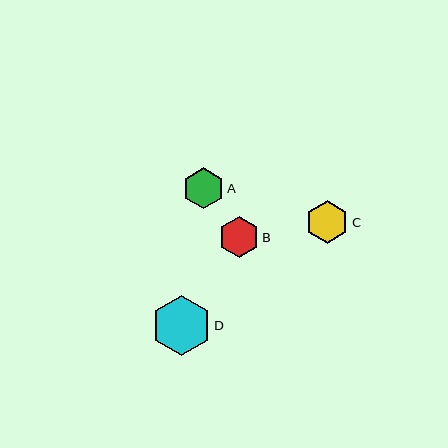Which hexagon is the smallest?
Hexagon B is the smallest with a size of approximately 41 pixels.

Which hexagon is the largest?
Hexagon D is the largest with a size of approximately 60 pixels.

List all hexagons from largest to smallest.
From largest to smallest: D, C, A, B.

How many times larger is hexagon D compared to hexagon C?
Hexagon D is approximately 1.4 times the size of hexagon C.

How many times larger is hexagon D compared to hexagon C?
Hexagon D is approximately 1.4 times the size of hexagon C.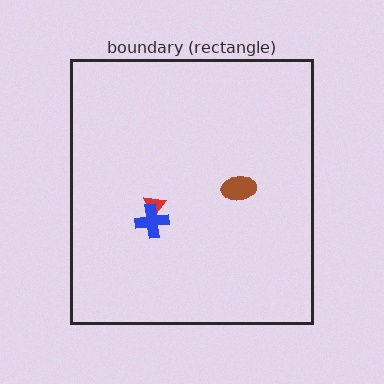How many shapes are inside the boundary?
3 inside, 0 outside.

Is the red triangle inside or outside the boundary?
Inside.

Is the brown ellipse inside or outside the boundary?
Inside.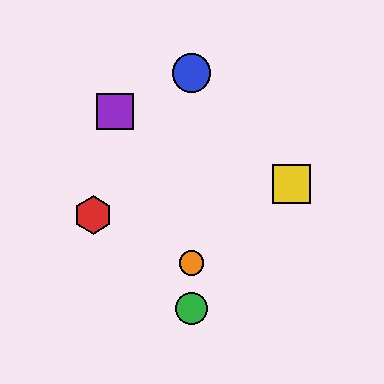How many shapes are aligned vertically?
3 shapes (the blue circle, the green circle, the orange circle) are aligned vertically.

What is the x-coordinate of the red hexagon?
The red hexagon is at x≈93.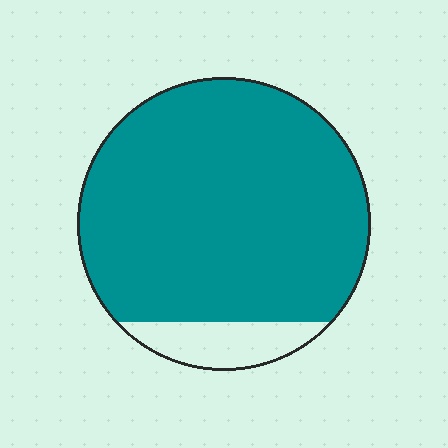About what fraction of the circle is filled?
About nine tenths (9/10).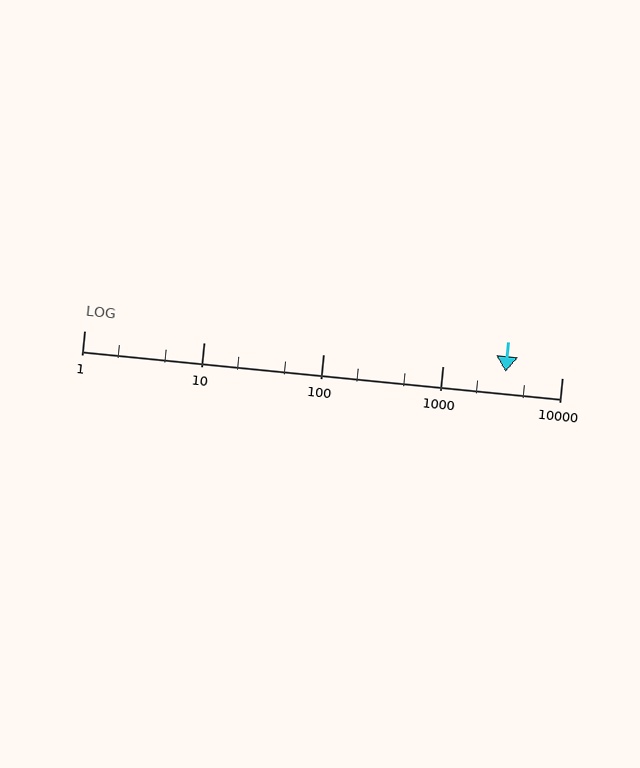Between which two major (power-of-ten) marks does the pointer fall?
The pointer is between 1000 and 10000.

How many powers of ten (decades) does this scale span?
The scale spans 4 decades, from 1 to 10000.